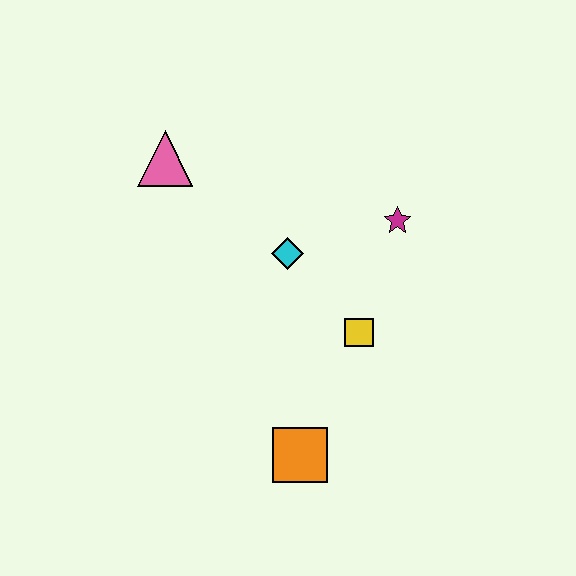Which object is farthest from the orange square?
The pink triangle is farthest from the orange square.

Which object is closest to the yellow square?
The cyan diamond is closest to the yellow square.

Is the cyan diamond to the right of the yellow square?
No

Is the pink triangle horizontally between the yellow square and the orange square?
No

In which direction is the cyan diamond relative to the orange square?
The cyan diamond is above the orange square.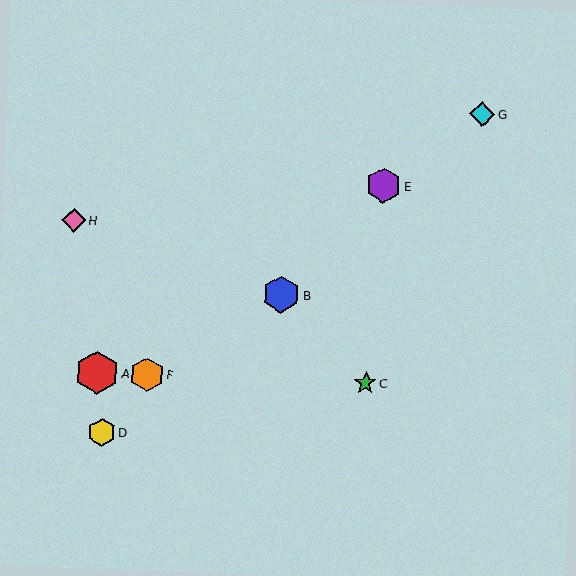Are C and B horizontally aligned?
No, C is at y≈383 and B is at y≈294.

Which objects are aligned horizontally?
Objects A, C, F are aligned horizontally.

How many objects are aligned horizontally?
3 objects (A, C, F) are aligned horizontally.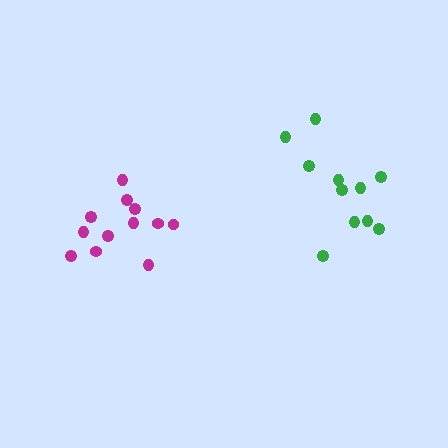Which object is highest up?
The green cluster is topmost.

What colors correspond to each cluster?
The clusters are colored: magenta, green.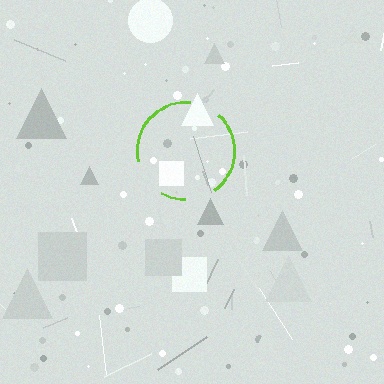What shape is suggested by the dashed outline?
The dashed outline suggests a circle.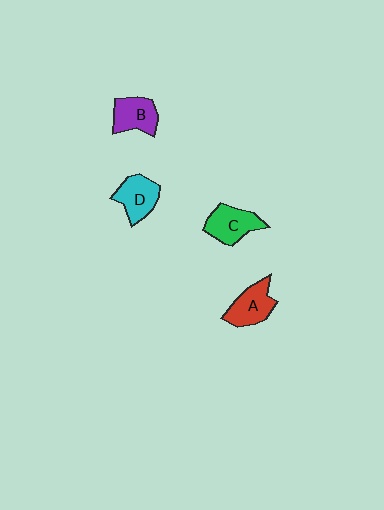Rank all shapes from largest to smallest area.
From largest to smallest: C (green), A (red), D (cyan), B (purple).